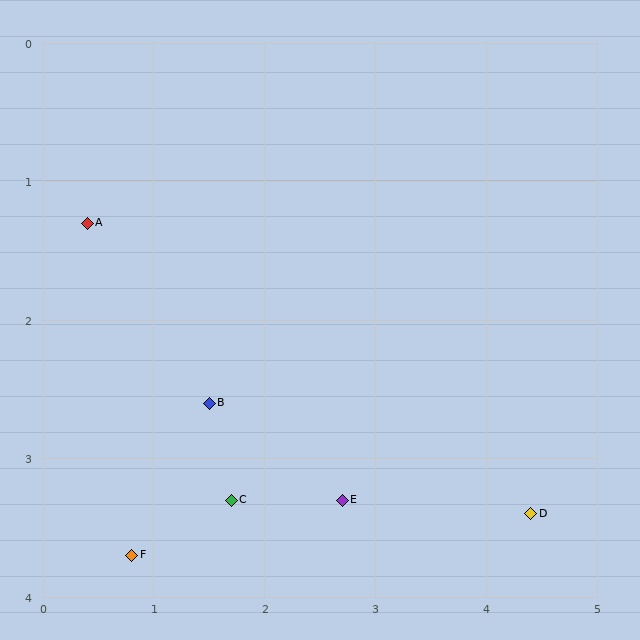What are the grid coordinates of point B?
Point B is at approximately (1.5, 2.6).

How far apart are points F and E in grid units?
Points F and E are about 1.9 grid units apart.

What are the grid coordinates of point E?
Point E is at approximately (2.7, 3.3).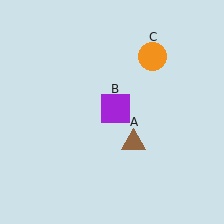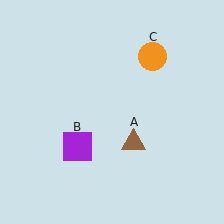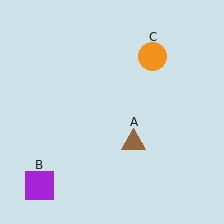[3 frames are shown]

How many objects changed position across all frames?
1 object changed position: purple square (object B).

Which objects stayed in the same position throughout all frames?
Brown triangle (object A) and orange circle (object C) remained stationary.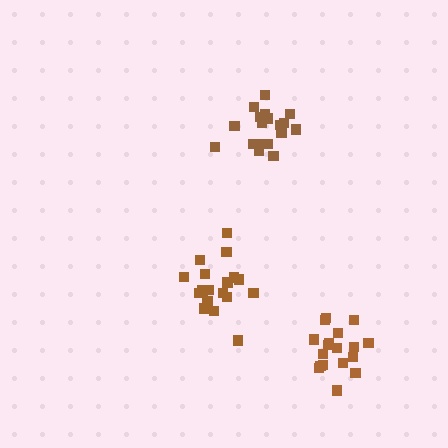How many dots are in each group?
Group 1: 18 dots, Group 2: 18 dots, Group 3: 19 dots (55 total).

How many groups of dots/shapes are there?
There are 3 groups.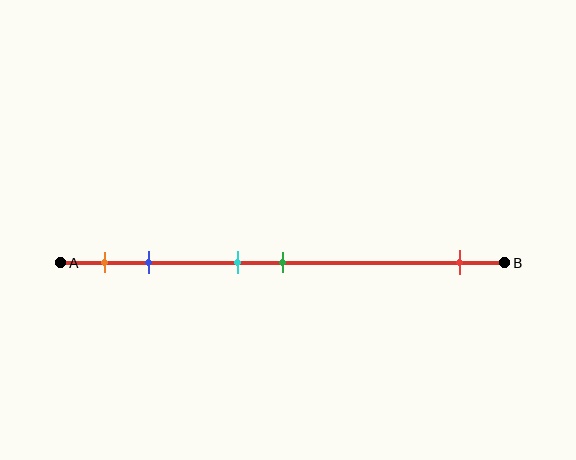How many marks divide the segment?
There are 5 marks dividing the segment.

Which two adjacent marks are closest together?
The cyan and green marks are the closest adjacent pair.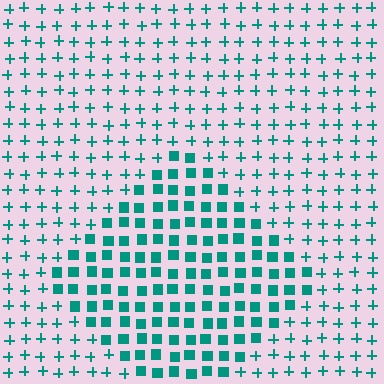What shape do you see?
I see a diamond.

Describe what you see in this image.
The image is filled with small teal elements arranged in a uniform grid. A diamond-shaped region contains squares, while the surrounding area contains plus signs. The boundary is defined purely by the change in element shape.